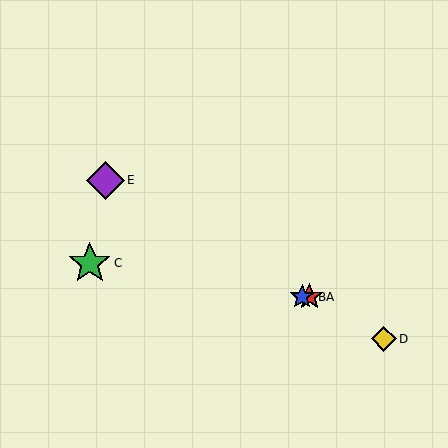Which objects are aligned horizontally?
Objects A, B are aligned horizontally.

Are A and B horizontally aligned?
Yes, both are at y≈297.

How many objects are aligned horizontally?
2 objects (A, B) are aligned horizontally.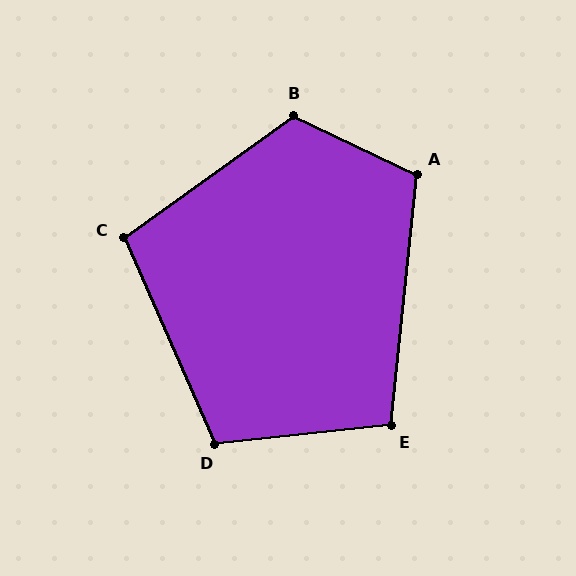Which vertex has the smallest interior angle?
C, at approximately 102 degrees.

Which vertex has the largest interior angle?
B, at approximately 119 degrees.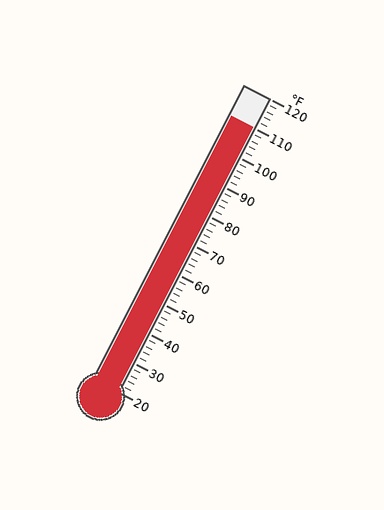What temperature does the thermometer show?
The thermometer shows approximately 110°F.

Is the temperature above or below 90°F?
The temperature is above 90°F.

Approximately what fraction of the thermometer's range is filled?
The thermometer is filled to approximately 90% of its range.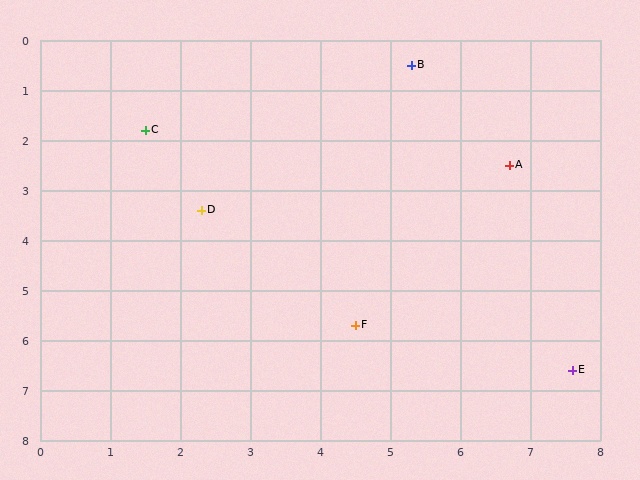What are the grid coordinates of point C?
Point C is at approximately (1.5, 1.8).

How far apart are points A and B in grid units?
Points A and B are about 2.4 grid units apart.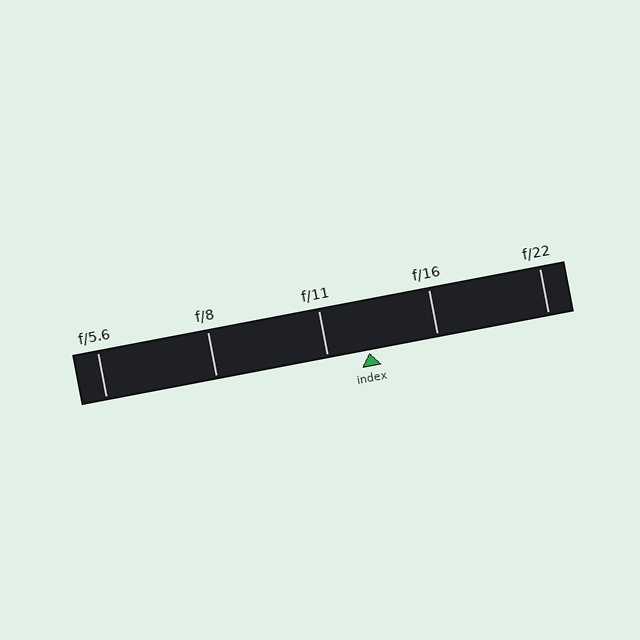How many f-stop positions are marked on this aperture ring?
There are 5 f-stop positions marked.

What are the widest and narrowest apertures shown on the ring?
The widest aperture shown is f/5.6 and the narrowest is f/22.